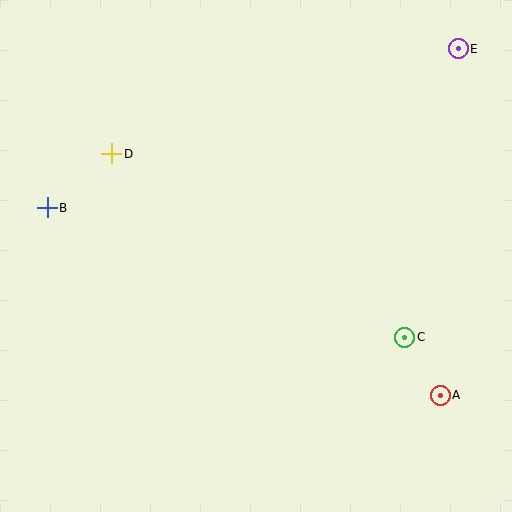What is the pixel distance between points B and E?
The distance between B and E is 441 pixels.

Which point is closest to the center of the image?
Point C at (405, 337) is closest to the center.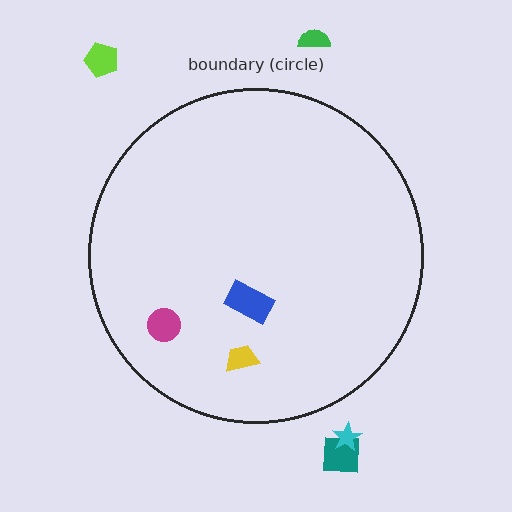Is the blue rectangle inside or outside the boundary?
Inside.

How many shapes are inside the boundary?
3 inside, 4 outside.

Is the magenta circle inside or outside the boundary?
Inside.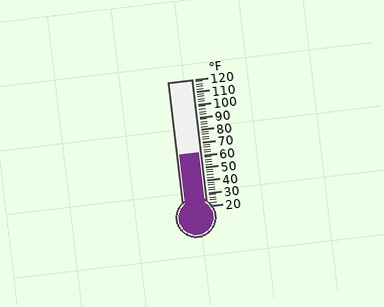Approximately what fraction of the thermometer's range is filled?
The thermometer is filled to approximately 40% of its range.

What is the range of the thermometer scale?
The thermometer scale ranges from 20°F to 120°F.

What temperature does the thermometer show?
The thermometer shows approximately 62°F.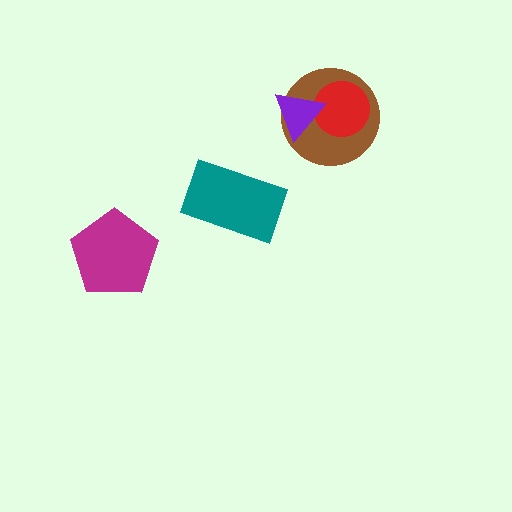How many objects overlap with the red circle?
2 objects overlap with the red circle.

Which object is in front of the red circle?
The purple triangle is in front of the red circle.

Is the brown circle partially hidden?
Yes, it is partially covered by another shape.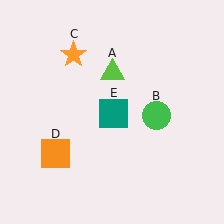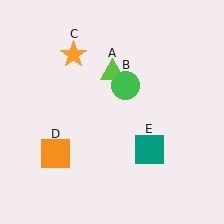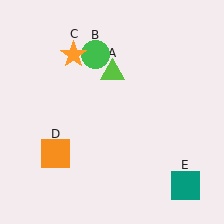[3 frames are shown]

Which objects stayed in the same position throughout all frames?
Lime triangle (object A) and orange star (object C) and orange square (object D) remained stationary.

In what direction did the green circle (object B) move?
The green circle (object B) moved up and to the left.